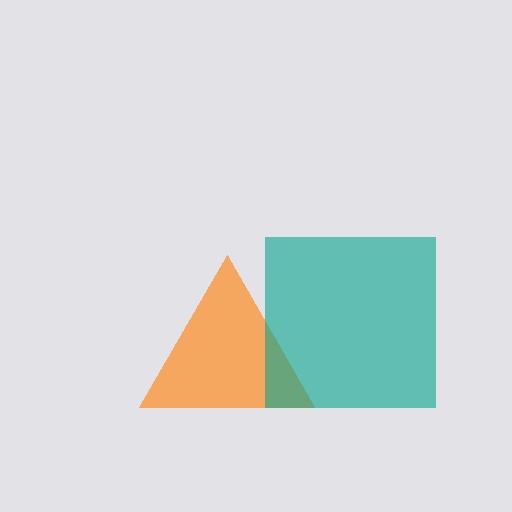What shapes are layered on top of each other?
The layered shapes are: an orange triangle, a teal square.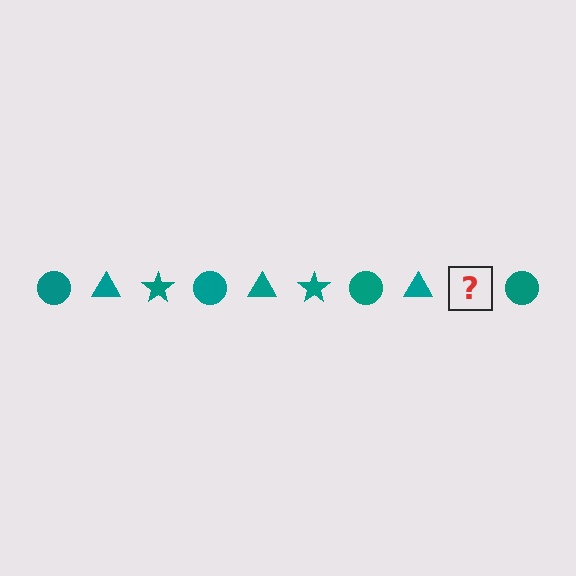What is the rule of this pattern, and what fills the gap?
The rule is that the pattern cycles through circle, triangle, star shapes in teal. The gap should be filled with a teal star.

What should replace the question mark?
The question mark should be replaced with a teal star.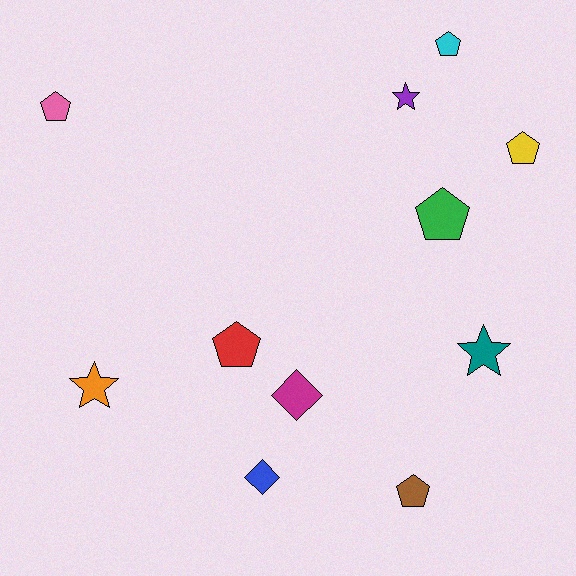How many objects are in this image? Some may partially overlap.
There are 11 objects.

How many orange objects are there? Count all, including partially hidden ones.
There is 1 orange object.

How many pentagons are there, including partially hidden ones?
There are 6 pentagons.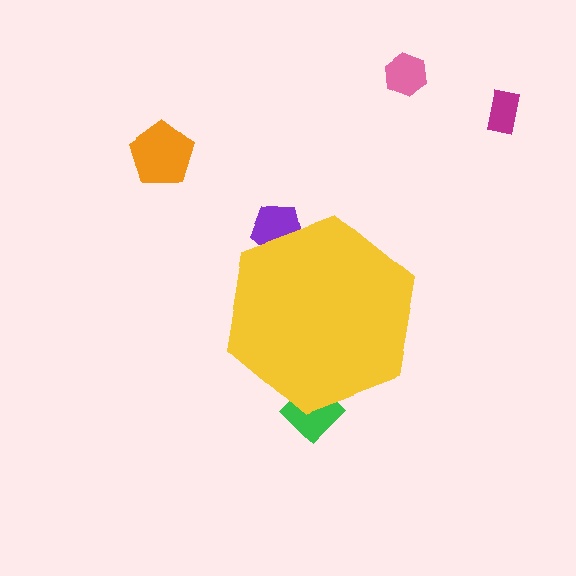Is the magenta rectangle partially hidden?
No, the magenta rectangle is fully visible.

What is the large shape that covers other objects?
A yellow hexagon.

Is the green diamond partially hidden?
Yes, the green diamond is partially hidden behind the yellow hexagon.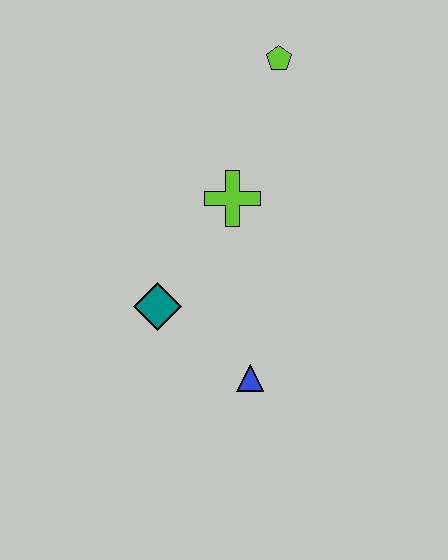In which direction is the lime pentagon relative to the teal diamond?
The lime pentagon is above the teal diamond.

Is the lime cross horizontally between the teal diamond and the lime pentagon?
Yes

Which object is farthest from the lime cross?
The blue triangle is farthest from the lime cross.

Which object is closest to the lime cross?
The teal diamond is closest to the lime cross.